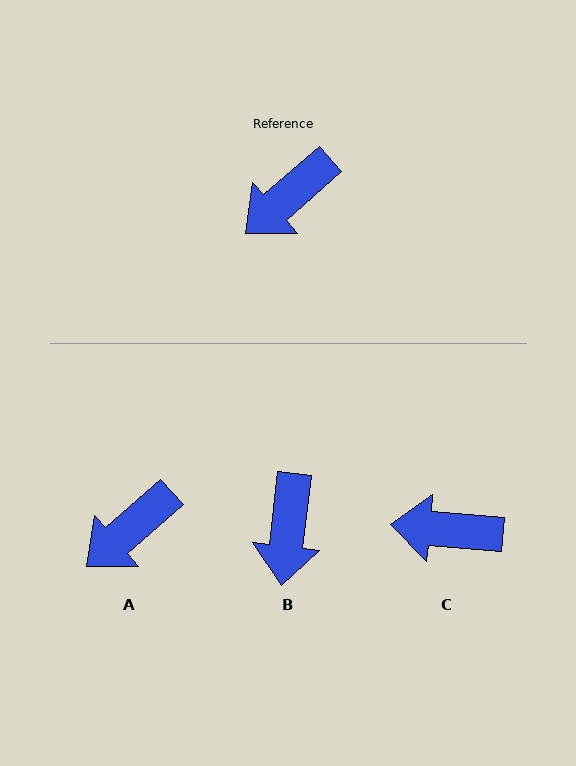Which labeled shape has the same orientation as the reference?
A.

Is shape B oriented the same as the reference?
No, it is off by about 42 degrees.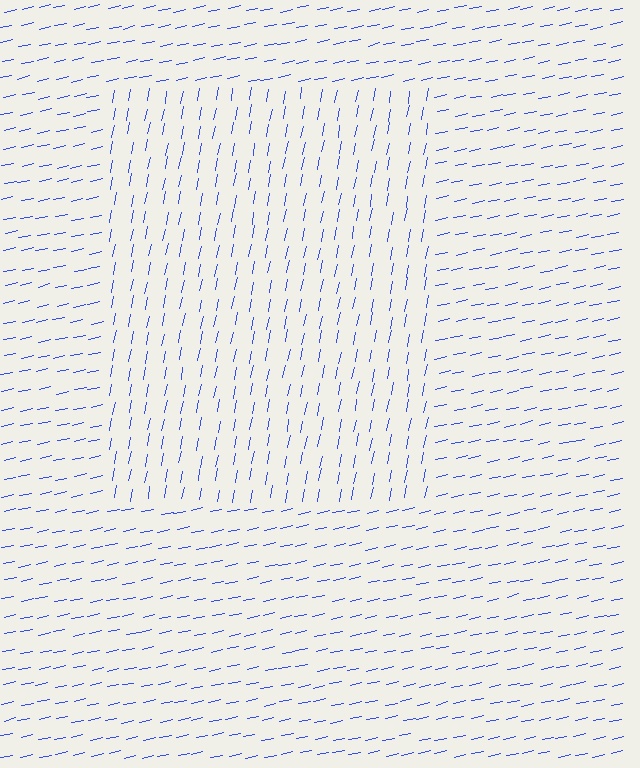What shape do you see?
I see a rectangle.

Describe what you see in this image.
The image is filled with small blue line segments. A rectangle region in the image has lines oriented differently from the surrounding lines, creating a visible texture boundary.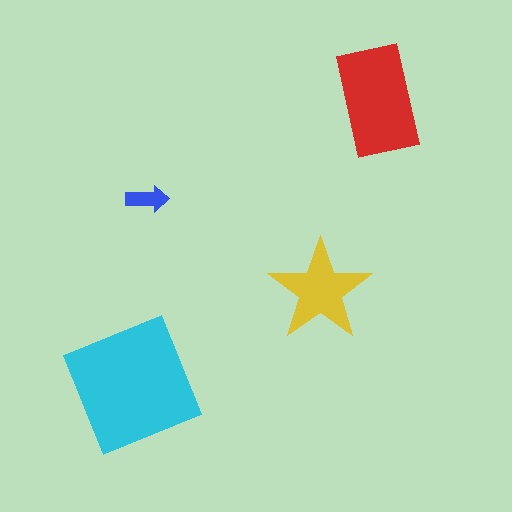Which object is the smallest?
The blue arrow.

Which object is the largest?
The cyan square.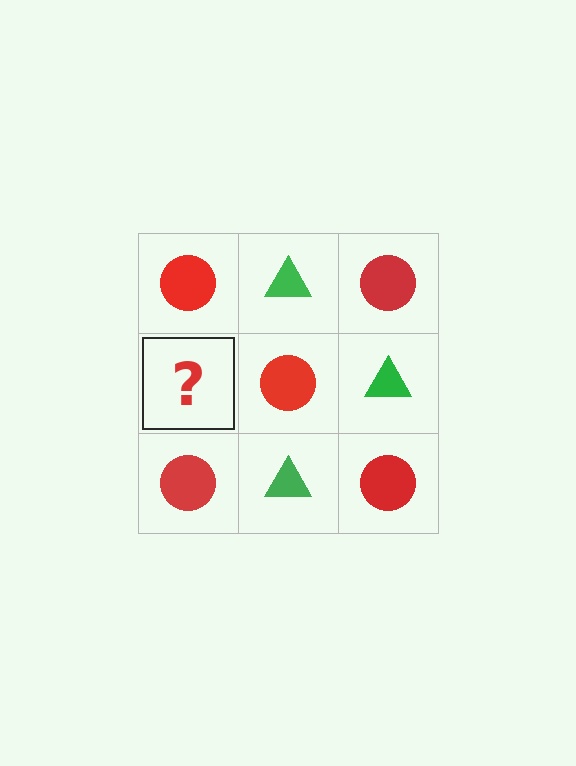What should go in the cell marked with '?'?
The missing cell should contain a green triangle.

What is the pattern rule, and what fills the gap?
The rule is that it alternates red circle and green triangle in a checkerboard pattern. The gap should be filled with a green triangle.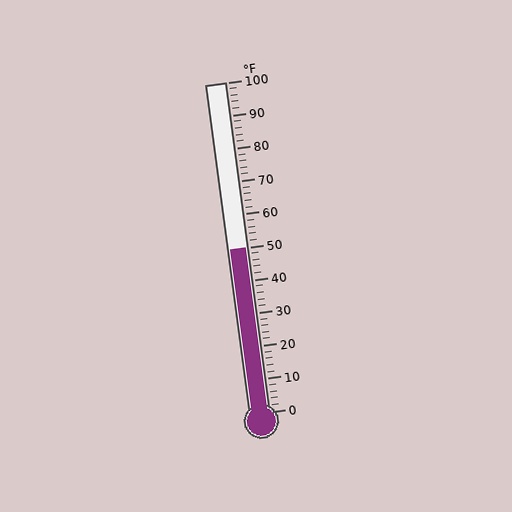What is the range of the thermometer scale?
The thermometer scale ranges from 0°F to 100°F.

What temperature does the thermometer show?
The thermometer shows approximately 50°F.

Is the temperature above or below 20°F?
The temperature is above 20°F.